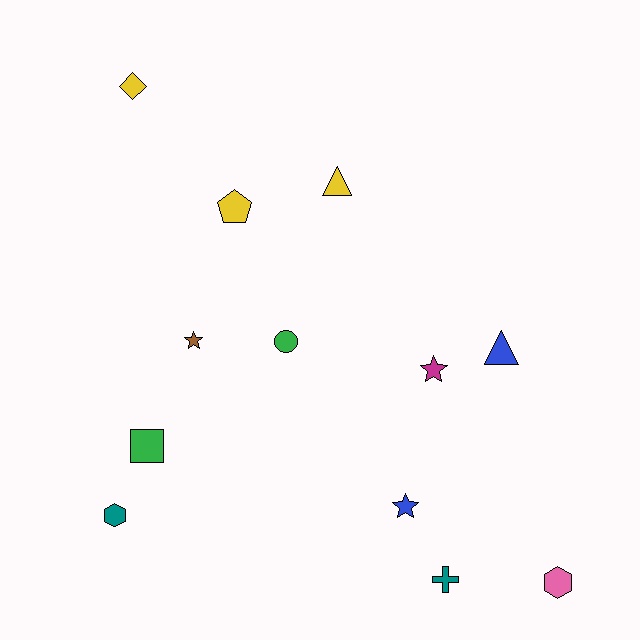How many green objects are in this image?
There are 2 green objects.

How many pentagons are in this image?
There is 1 pentagon.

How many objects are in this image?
There are 12 objects.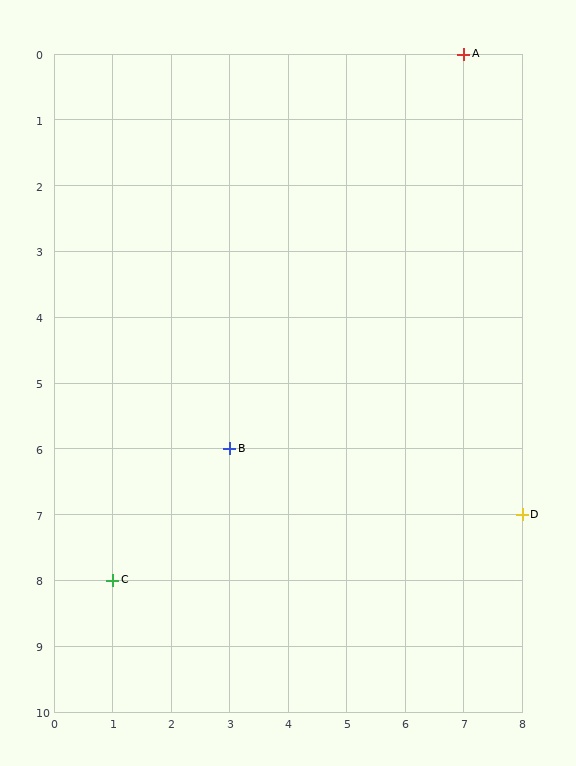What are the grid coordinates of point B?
Point B is at grid coordinates (3, 6).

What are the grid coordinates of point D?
Point D is at grid coordinates (8, 7).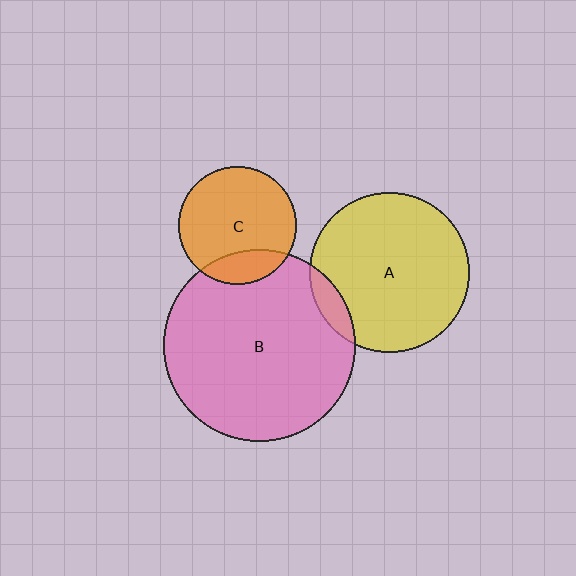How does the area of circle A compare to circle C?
Approximately 1.8 times.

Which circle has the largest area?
Circle B (pink).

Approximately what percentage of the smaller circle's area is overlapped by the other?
Approximately 10%.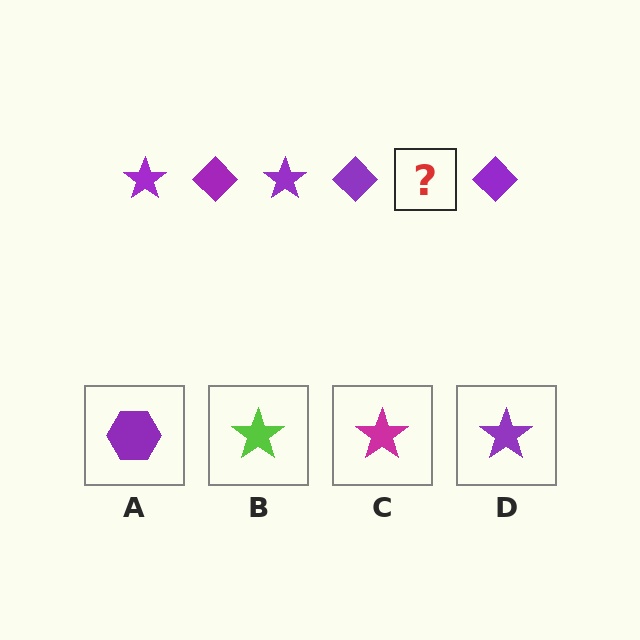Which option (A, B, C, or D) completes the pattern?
D.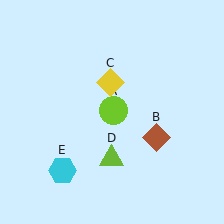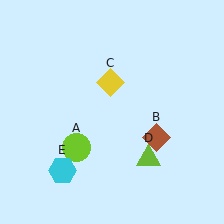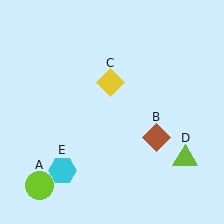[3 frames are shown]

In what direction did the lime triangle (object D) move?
The lime triangle (object D) moved right.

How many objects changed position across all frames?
2 objects changed position: lime circle (object A), lime triangle (object D).